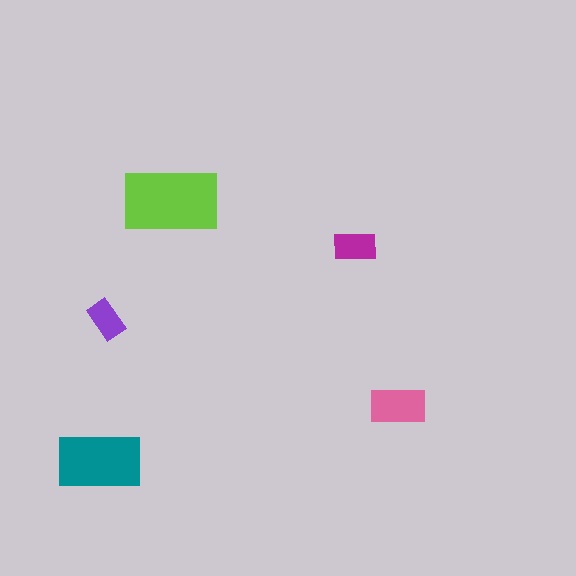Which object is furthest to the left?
The teal rectangle is leftmost.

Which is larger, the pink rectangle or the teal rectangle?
The teal one.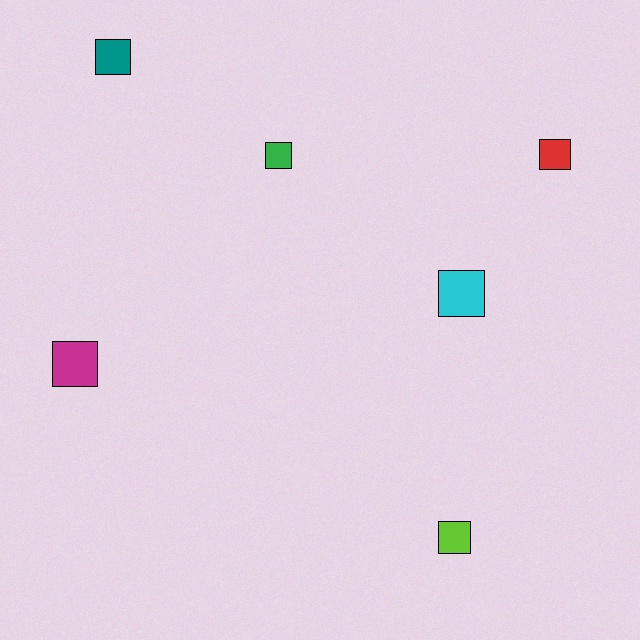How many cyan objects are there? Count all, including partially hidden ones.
There is 1 cyan object.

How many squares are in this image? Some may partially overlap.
There are 6 squares.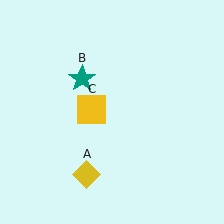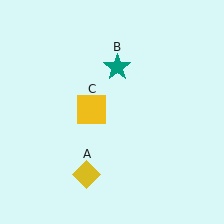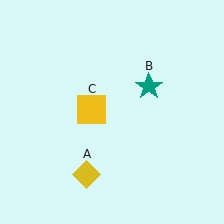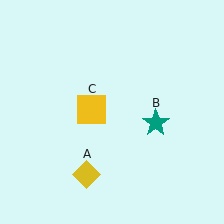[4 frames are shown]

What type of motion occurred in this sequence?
The teal star (object B) rotated clockwise around the center of the scene.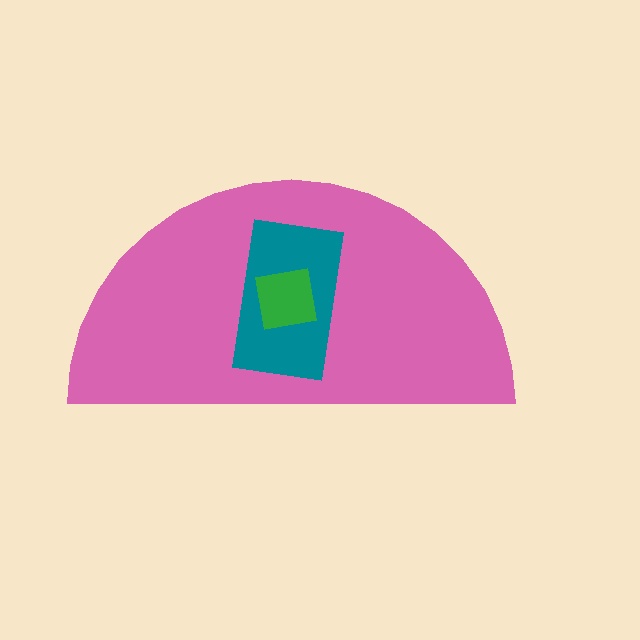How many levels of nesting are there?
3.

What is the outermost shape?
The pink semicircle.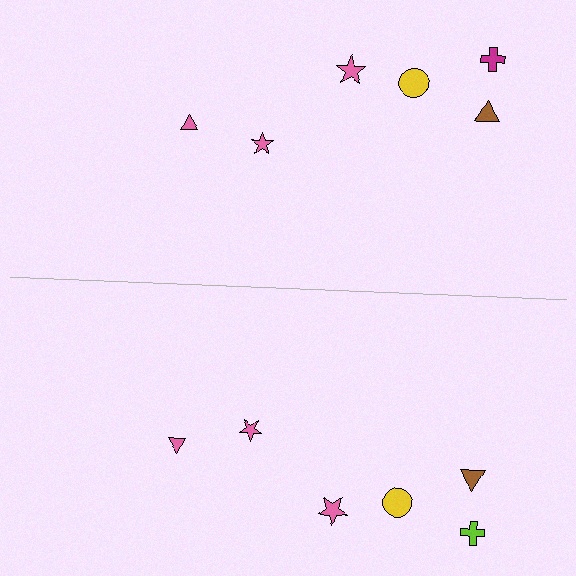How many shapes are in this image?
There are 12 shapes in this image.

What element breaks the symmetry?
The lime cross on the bottom side breaks the symmetry — its mirror counterpart is magenta.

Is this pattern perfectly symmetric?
No, the pattern is not perfectly symmetric. The lime cross on the bottom side breaks the symmetry — its mirror counterpart is magenta.